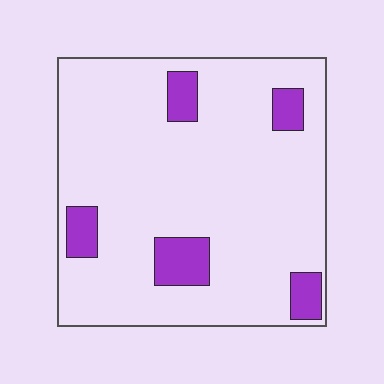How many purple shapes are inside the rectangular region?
5.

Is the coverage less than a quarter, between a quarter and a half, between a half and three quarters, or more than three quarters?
Less than a quarter.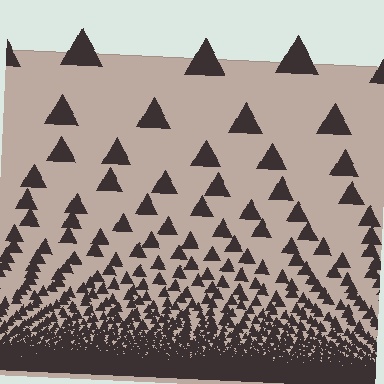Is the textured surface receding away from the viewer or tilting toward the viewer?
The surface appears to tilt toward the viewer. Texture elements get larger and sparser toward the top.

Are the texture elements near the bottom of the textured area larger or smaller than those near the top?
Smaller. The gradient is inverted — elements near the bottom are smaller and denser.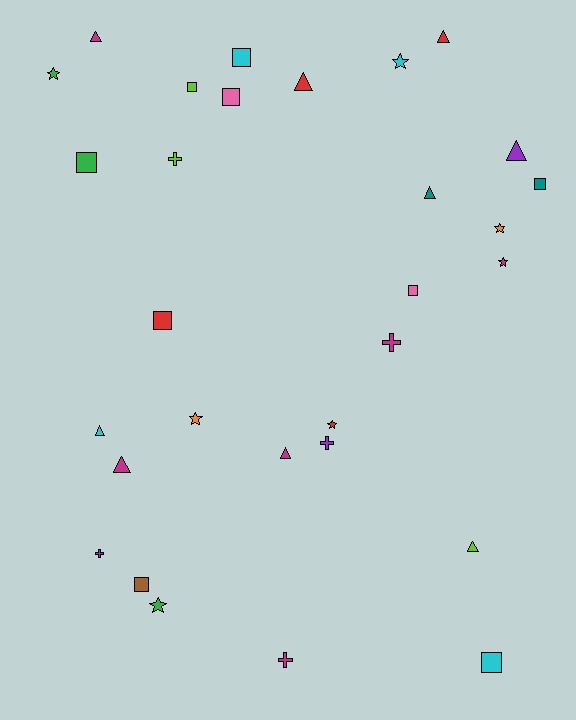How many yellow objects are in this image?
There are no yellow objects.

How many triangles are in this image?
There are 9 triangles.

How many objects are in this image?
There are 30 objects.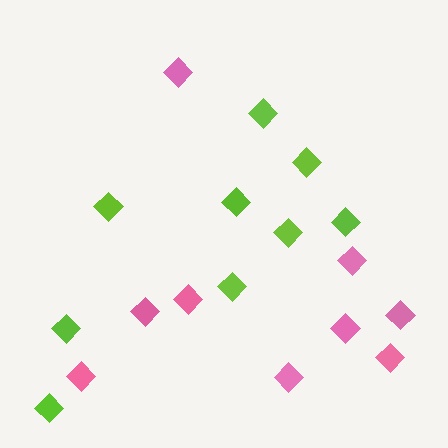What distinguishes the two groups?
There are 2 groups: one group of pink diamonds (9) and one group of lime diamonds (9).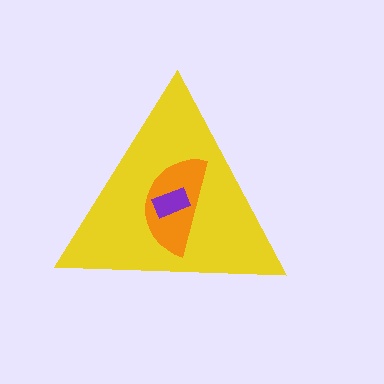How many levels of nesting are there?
3.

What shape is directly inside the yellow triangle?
The orange semicircle.